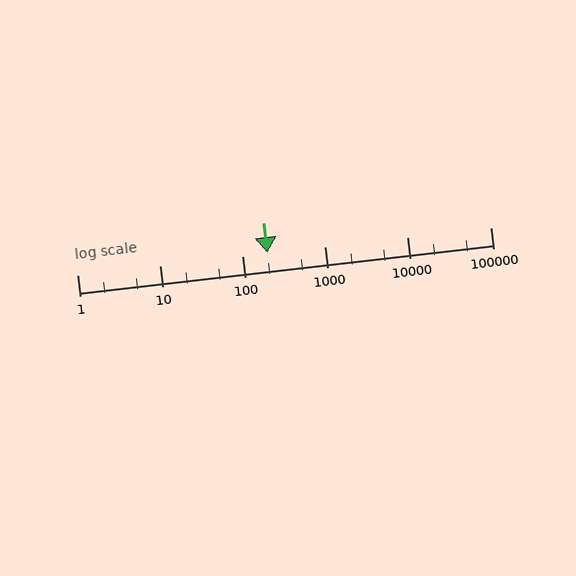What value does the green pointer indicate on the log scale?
The pointer indicates approximately 200.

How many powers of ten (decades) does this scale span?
The scale spans 5 decades, from 1 to 100000.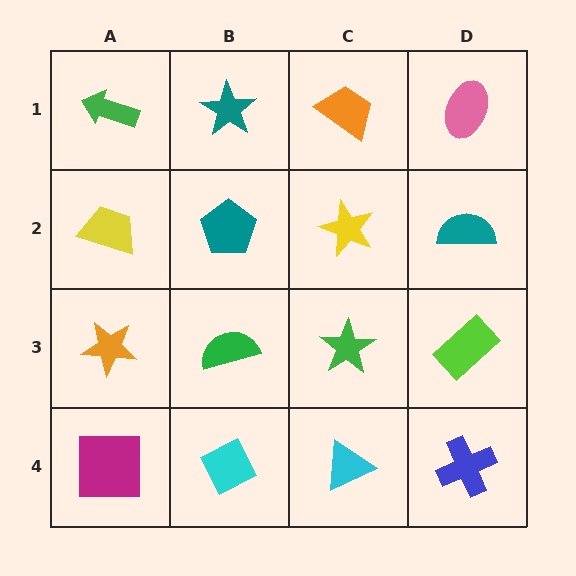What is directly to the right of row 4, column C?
A blue cross.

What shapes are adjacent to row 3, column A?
A yellow trapezoid (row 2, column A), a magenta square (row 4, column A), a green semicircle (row 3, column B).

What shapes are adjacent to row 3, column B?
A teal pentagon (row 2, column B), a cyan diamond (row 4, column B), an orange star (row 3, column A), a green star (row 3, column C).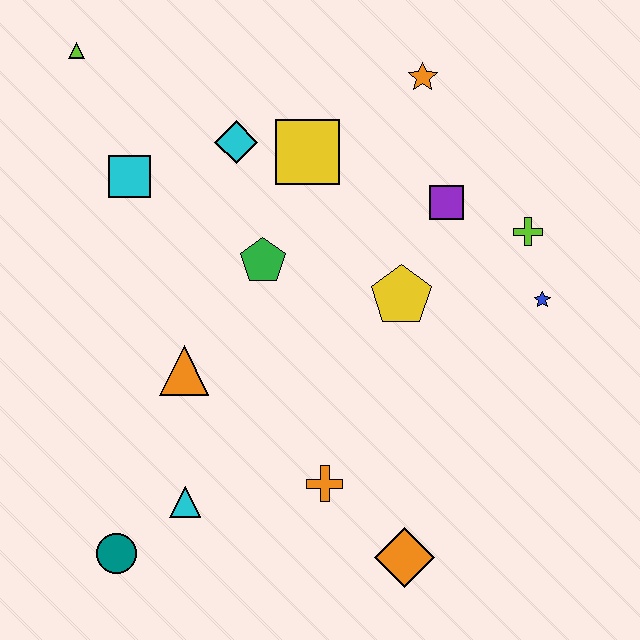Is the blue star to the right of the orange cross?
Yes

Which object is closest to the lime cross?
The blue star is closest to the lime cross.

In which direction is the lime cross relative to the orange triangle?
The lime cross is to the right of the orange triangle.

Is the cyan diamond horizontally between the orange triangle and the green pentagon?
Yes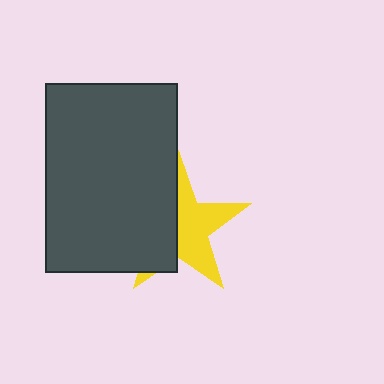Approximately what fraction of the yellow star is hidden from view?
Roughly 46% of the yellow star is hidden behind the dark gray rectangle.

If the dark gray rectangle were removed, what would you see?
You would see the complete yellow star.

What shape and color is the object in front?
The object in front is a dark gray rectangle.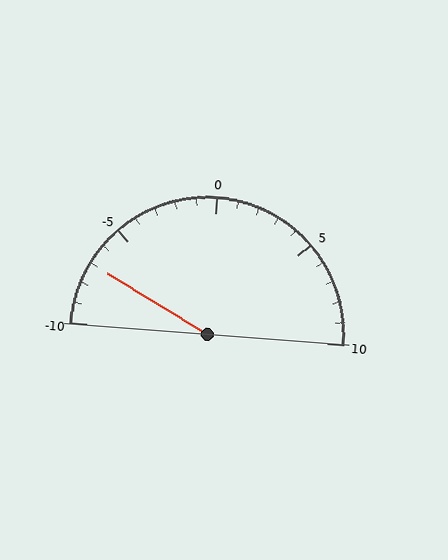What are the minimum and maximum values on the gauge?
The gauge ranges from -10 to 10.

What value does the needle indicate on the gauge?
The needle indicates approximately -7.